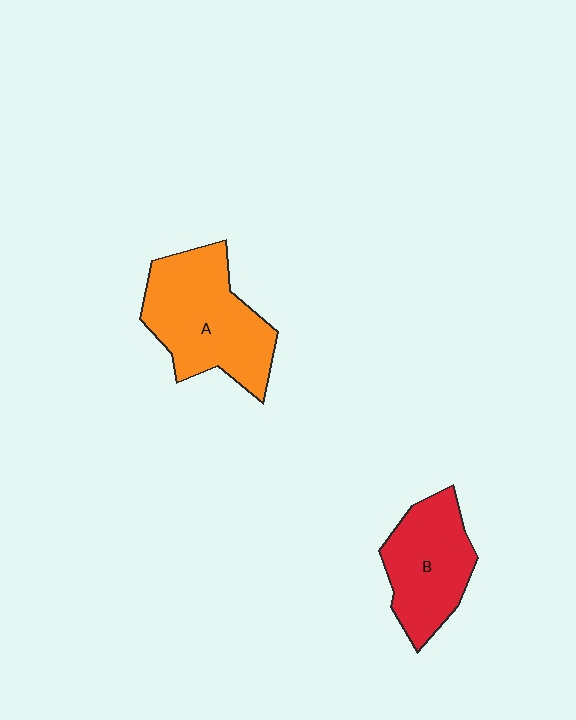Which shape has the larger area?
Shape A (orange).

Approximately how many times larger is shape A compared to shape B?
Approximately 1.3 times.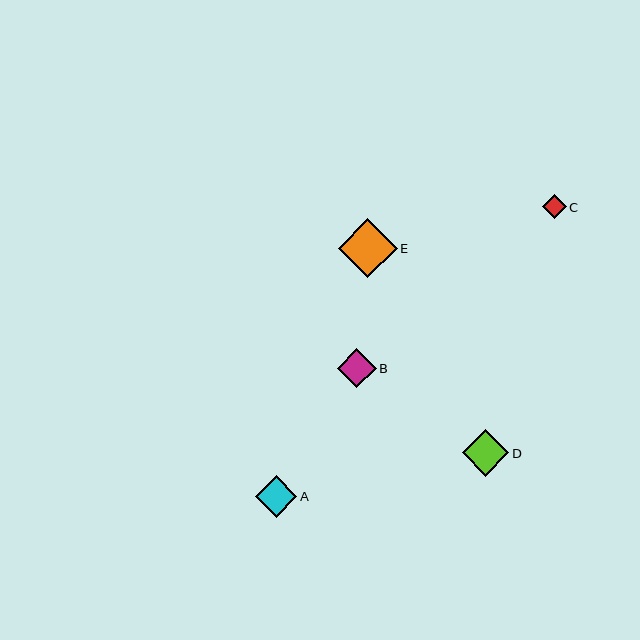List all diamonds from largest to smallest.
From largest to smallest: E, D, A, B, C.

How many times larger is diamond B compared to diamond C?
Diamond B is approximately 1.6 times the size of diamond C.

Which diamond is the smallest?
Diamond C is the smallest with a size of approximately 24 pixels.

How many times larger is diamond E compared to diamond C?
Diamond E is approximately 2.5 times the size of diamond C.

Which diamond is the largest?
Diamond E is the largest with a size of approximately 59 pixels.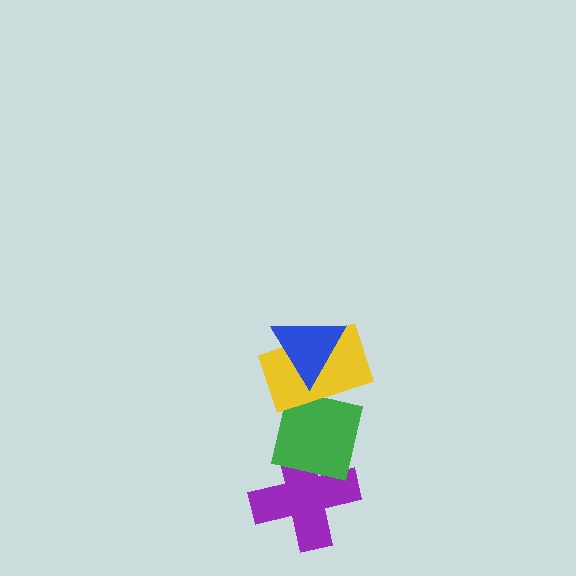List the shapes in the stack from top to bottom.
From top to bottom: the blue triangle, the yellow rectangle, the green square, the purple cross.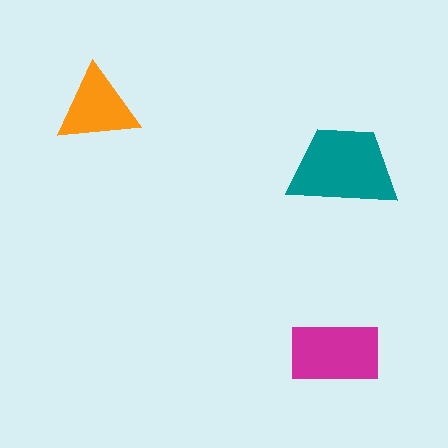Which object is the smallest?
The orange triangle.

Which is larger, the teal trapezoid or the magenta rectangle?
The teal trapezoid.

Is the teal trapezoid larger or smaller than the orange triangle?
Larger.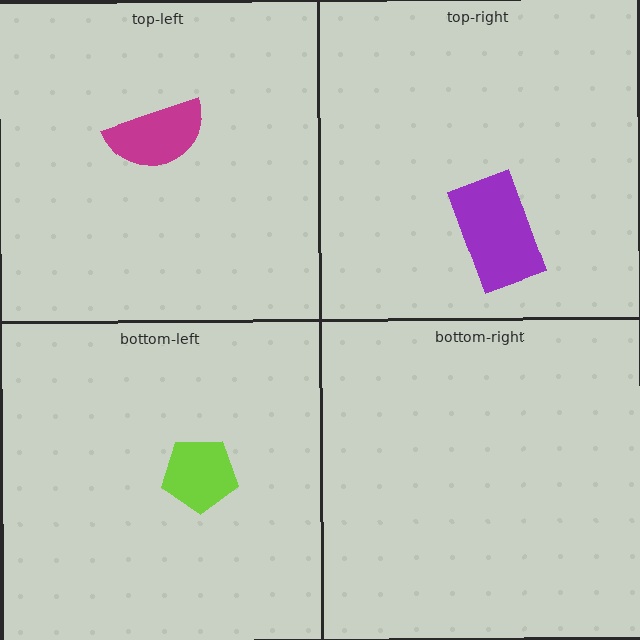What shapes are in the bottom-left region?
The lime pentagon.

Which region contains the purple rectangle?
The top-right region.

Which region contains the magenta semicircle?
The top-left region.